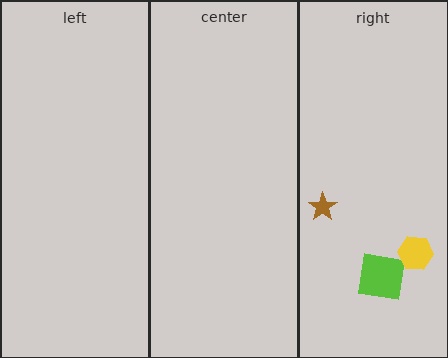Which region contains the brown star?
The right region.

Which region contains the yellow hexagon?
The right region.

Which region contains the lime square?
The right region.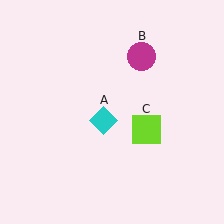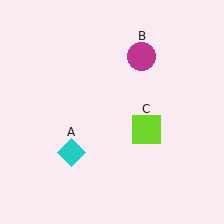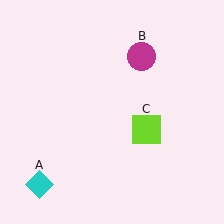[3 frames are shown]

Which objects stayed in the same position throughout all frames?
Magenta circle (object B) and lime square (object C) remained stationary.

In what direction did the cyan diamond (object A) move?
The cyan diamond (object A) moved down and to the left.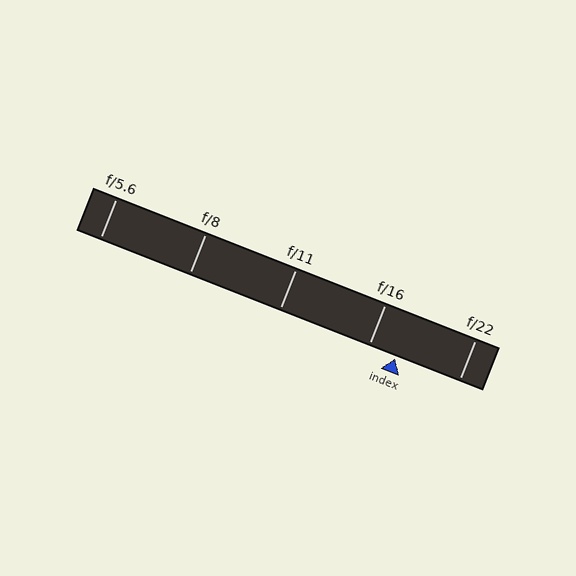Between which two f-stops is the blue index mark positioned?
The index mark is between f/16 and f/22.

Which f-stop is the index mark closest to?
The index mark is closest to f/16.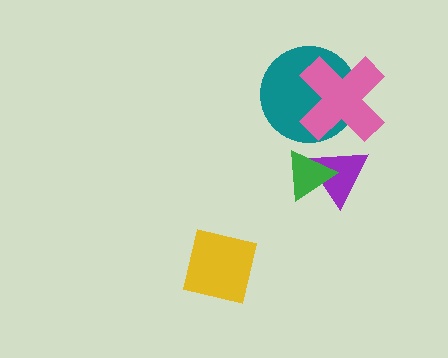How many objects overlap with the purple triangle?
1 object overlaps with the purple triangle.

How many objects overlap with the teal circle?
1 object overlaps with the teal circle.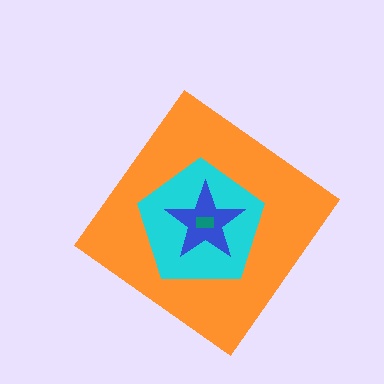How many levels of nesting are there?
4.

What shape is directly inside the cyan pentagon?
The blue star.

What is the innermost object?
The teal rectangle.